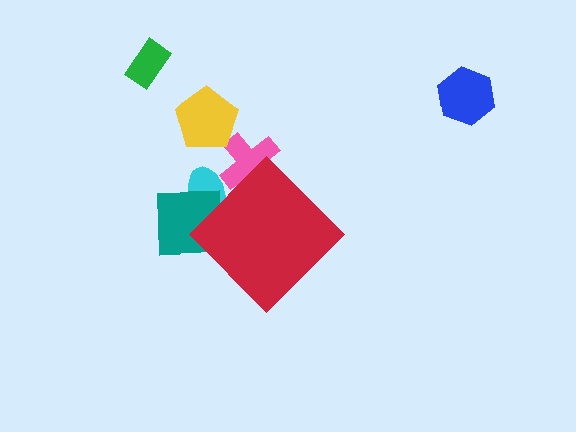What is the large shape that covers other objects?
A red diamond.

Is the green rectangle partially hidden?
No, the green rectangle is fully visible.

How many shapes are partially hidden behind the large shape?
3 shapes are partially hidden.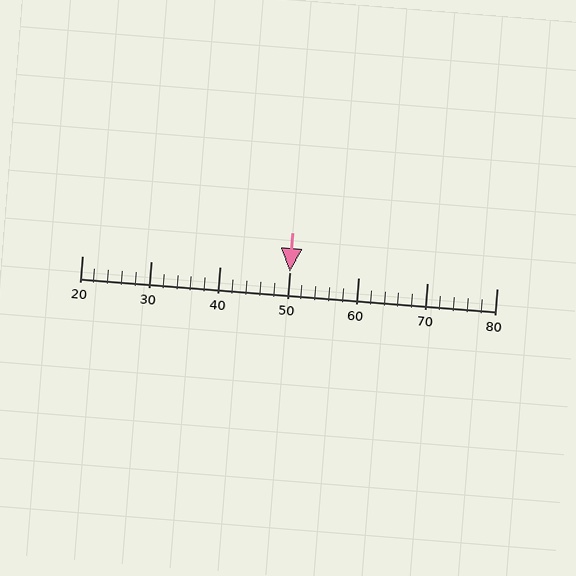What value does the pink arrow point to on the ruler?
The pink arrow points to approximately 50.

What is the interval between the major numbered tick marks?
The major tick marks are spaced 10 units apart.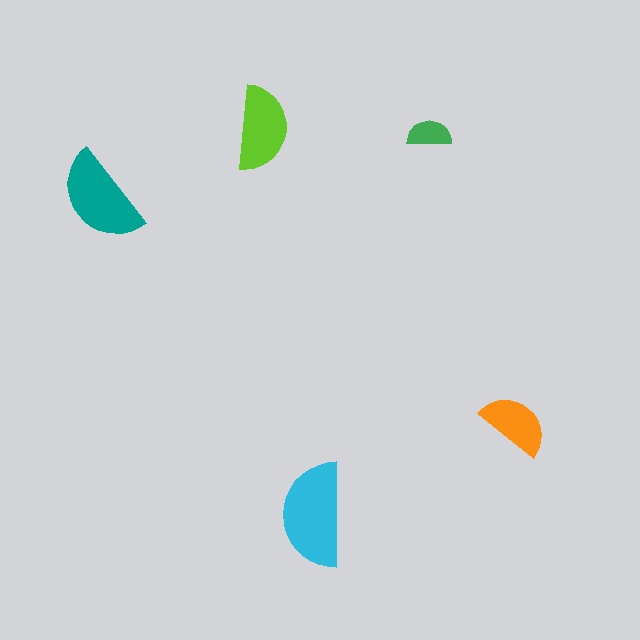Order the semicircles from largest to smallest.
the cyan one, the teal one, the lime one, the orange one, the green one.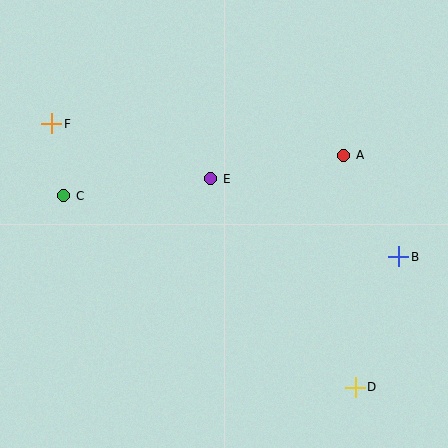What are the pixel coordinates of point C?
Point C is at (64, 196).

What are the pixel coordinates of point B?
Point B is at (399, 257).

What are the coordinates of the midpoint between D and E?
The midpoint between D and E is at (283, 283).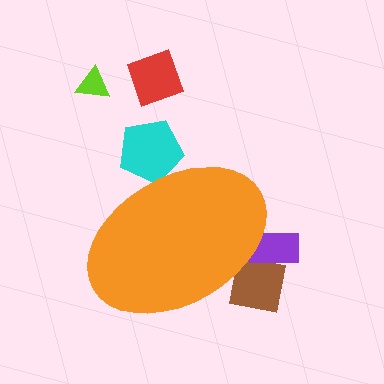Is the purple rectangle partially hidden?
Yes, the purple rectangle is partially hidden behind the orange ellipse.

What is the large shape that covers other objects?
An orange ellipse.